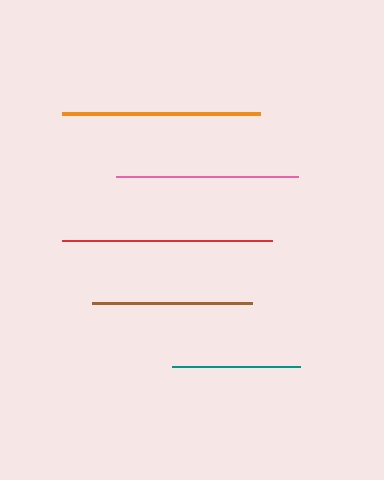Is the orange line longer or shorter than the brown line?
The orange line is longer than the brown line.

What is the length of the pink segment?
The pink segment is approximately 182 pixels long.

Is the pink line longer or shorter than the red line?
The red line is longer than the pink line.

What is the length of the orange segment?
The orange segment is approximately 198 pixels long.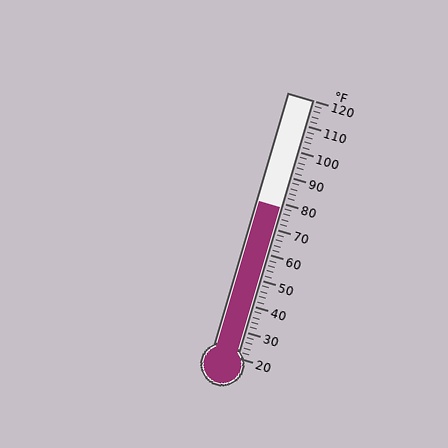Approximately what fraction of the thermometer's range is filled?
The thermometer is filled to approximately 60% of its range.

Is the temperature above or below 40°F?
The temperature is above 40°F.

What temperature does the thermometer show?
The thermometer shows approximately 78°F.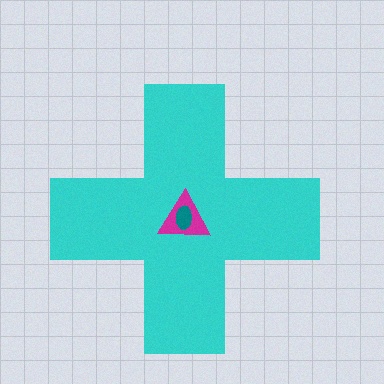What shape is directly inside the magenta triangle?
The teal ellipse.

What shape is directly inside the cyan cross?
The magenta triangle.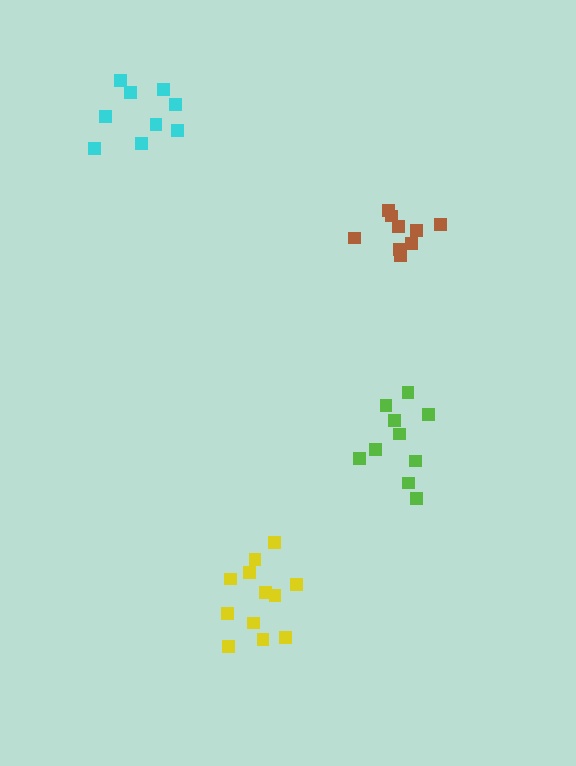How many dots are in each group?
Group 1: 9 dots, Group 2: 10 dots, Group 3: 12 dots, Group 4: 9 dots (40 total).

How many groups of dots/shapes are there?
There are 4 groups.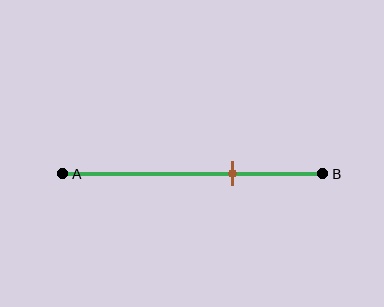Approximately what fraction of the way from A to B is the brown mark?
The brown mark is approximately 65% of the way from A to B.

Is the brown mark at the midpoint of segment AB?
No, the mark is at about 65% from A, not at the 50% midpoint.